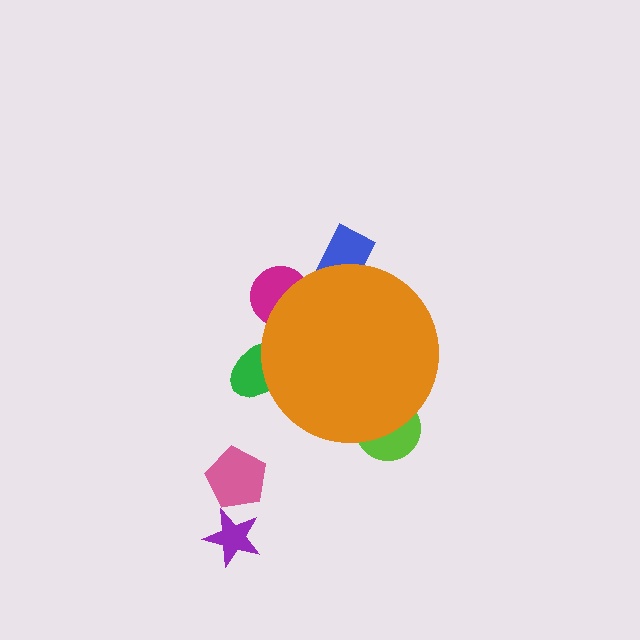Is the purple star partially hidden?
No, the purple star is fully visible.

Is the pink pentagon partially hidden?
No, the pink pentagon is fully visible.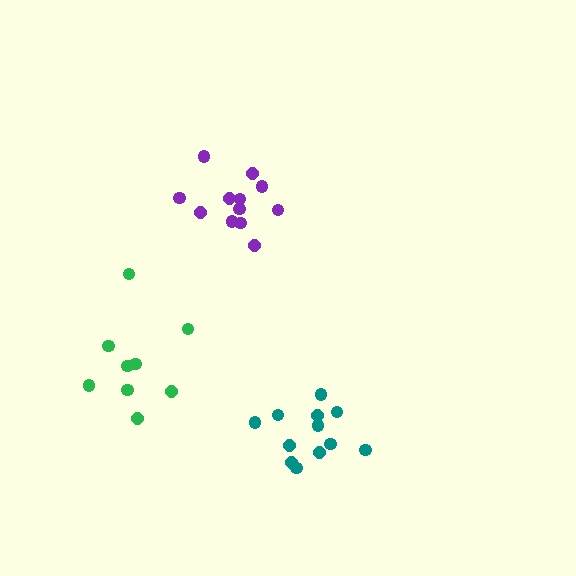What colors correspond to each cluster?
The clusters are colored: teal, purple, green.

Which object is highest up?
The purple cluster is topmost.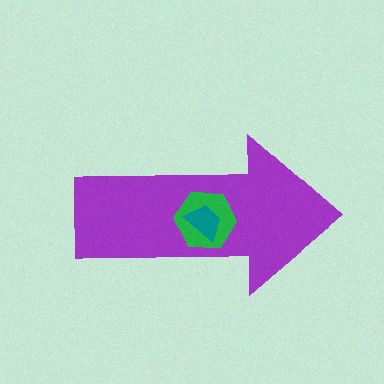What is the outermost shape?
The purple arrow.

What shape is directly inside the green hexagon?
The teal trapezoid.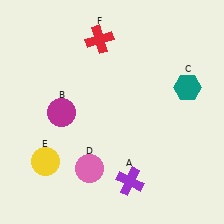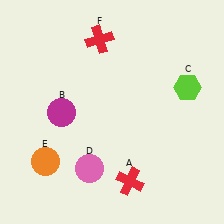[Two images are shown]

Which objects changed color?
A changed from purple to red. C changed from teal to lime. E changed from yellow to orange.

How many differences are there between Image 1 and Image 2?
There are 3 differences between the two images.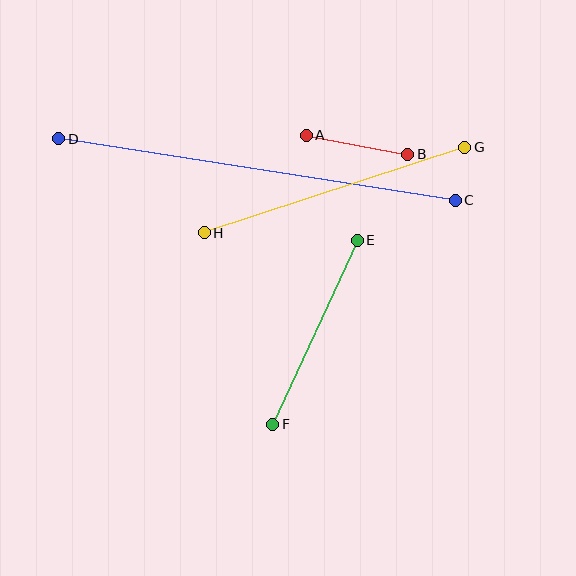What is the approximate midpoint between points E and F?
The midpoint is at approximately (315, 332) pixels.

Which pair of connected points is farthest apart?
Points C and D are farthest apart.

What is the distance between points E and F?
The distance is approximately 203 pixels.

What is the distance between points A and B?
The distance is approximately 103 pixels.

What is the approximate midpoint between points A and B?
The midpoint is at approximately (357, 145) pixels.